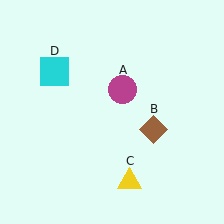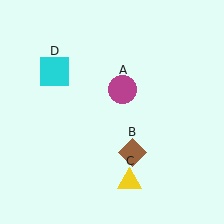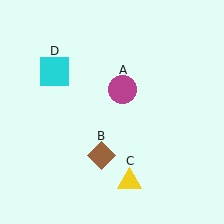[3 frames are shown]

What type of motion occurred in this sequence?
The brown diamond (object B) rotated clockwise around the center of the scene.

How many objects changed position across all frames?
1 object changed position: brown diamond (object B).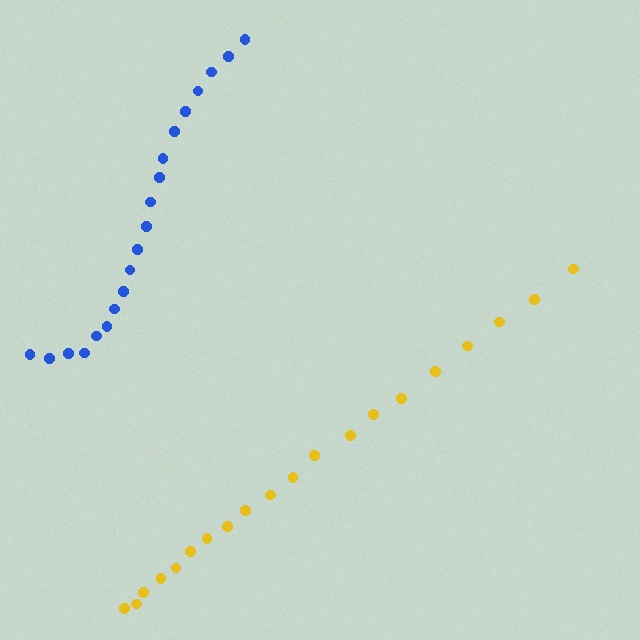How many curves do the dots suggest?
There are 2 distinct paths.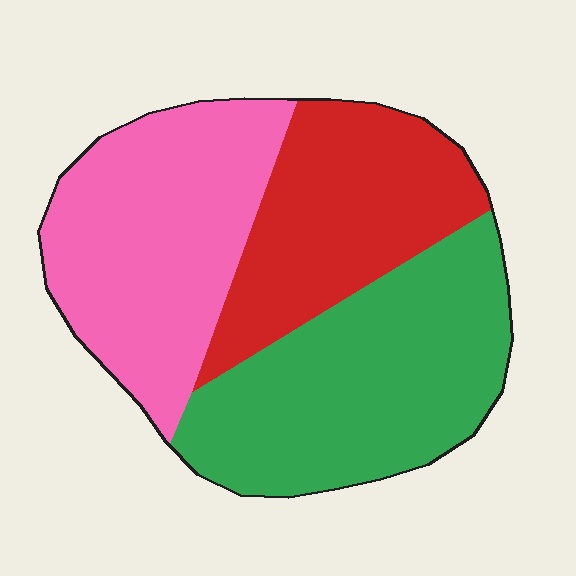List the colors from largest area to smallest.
From largest to smallest: green, pink, red.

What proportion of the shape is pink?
Pink covers 35% of the shape.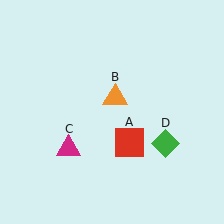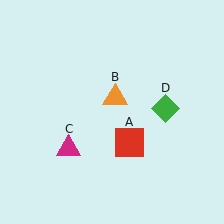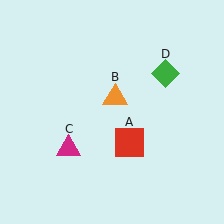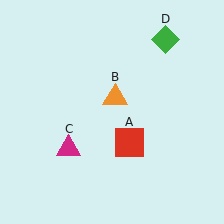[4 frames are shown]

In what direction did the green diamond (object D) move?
The green diamond (object D) moved up.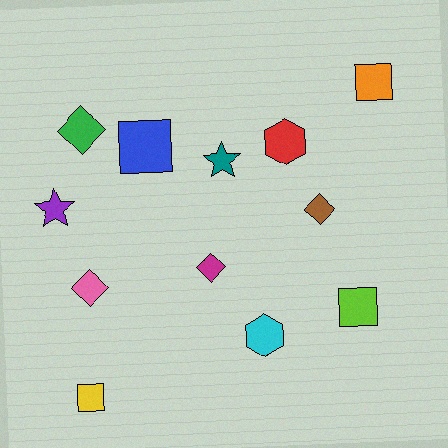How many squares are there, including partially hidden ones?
There are 4 squares.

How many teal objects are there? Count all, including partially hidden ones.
There is 1 teal object.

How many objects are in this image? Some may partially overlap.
There are 12 objects.